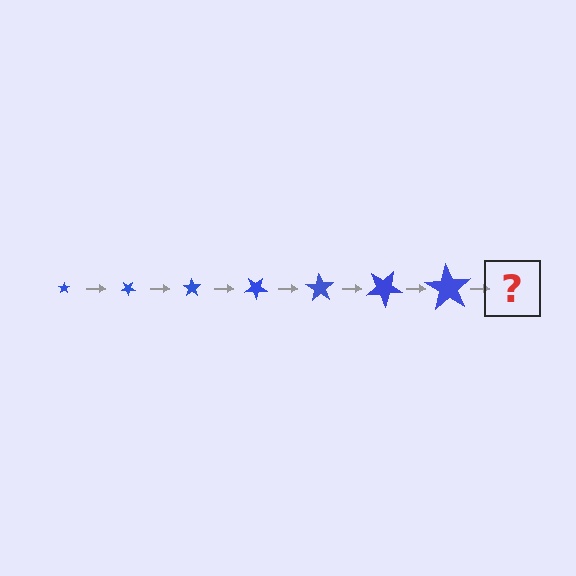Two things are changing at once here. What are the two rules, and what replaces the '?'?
The two rules are that the star grows larger each step and it rotates 35 degrees each step. The '?' should be a star, larger than the previous one and rotated 245 degrees from the start.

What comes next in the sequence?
The next element should be a star, larger than the previous one and rotated 245 degrees from the start.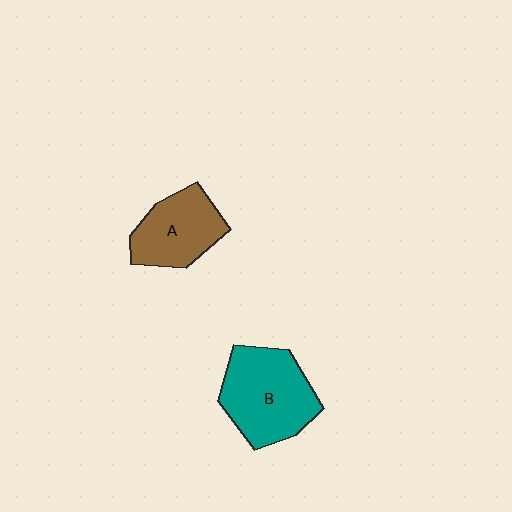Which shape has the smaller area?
Shape A (brown).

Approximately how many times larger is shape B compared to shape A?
Approximately 1.3 times.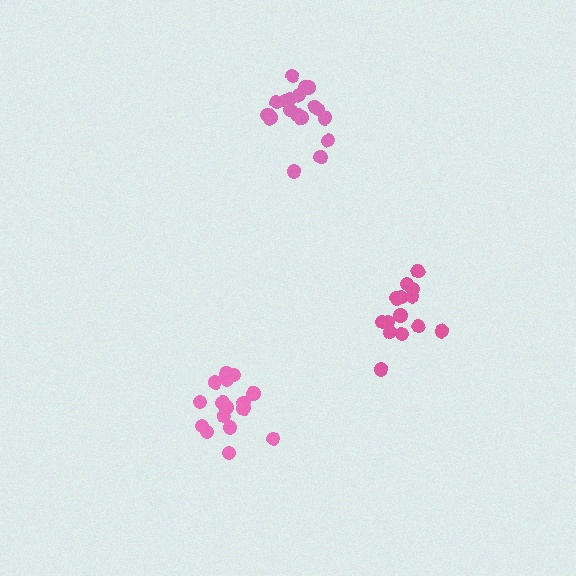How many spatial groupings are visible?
There are 3 spatial groupings.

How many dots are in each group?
Group 1: 14 dots, Group 2: 16 dots, Group 3: 19 dots (49 total).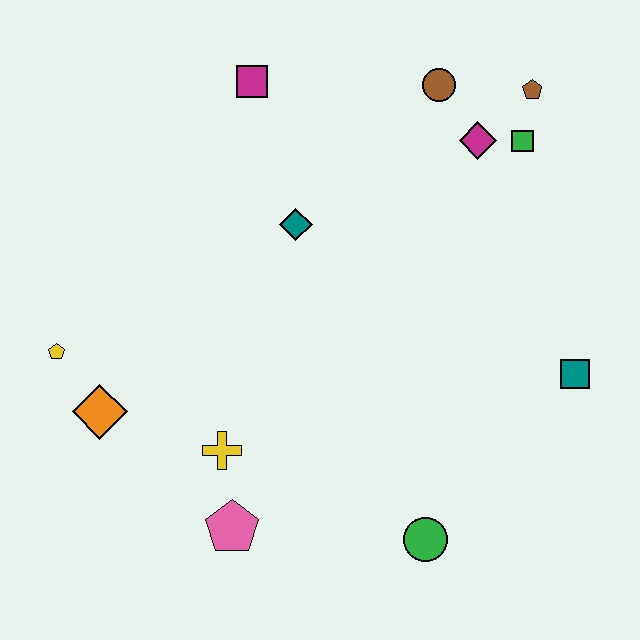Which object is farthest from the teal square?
The yellow pentagon is farthest from the teal square.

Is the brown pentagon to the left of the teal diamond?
No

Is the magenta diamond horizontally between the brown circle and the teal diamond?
No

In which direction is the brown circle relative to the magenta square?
The brown circle is to the right of the magenta square.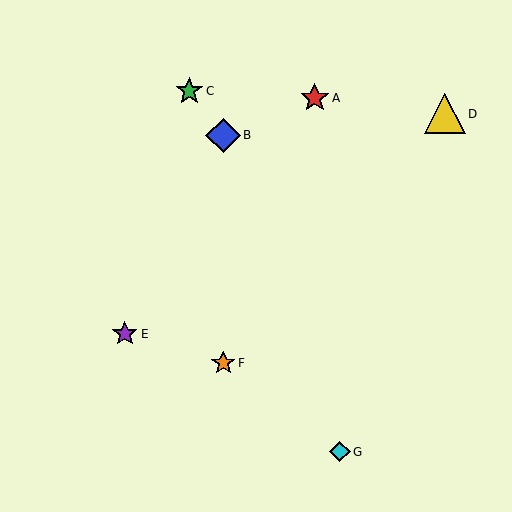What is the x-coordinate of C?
Object C is at x≈189.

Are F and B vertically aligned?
Yes, both are at x≈223.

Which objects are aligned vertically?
Objects B, F are aligned vertically.